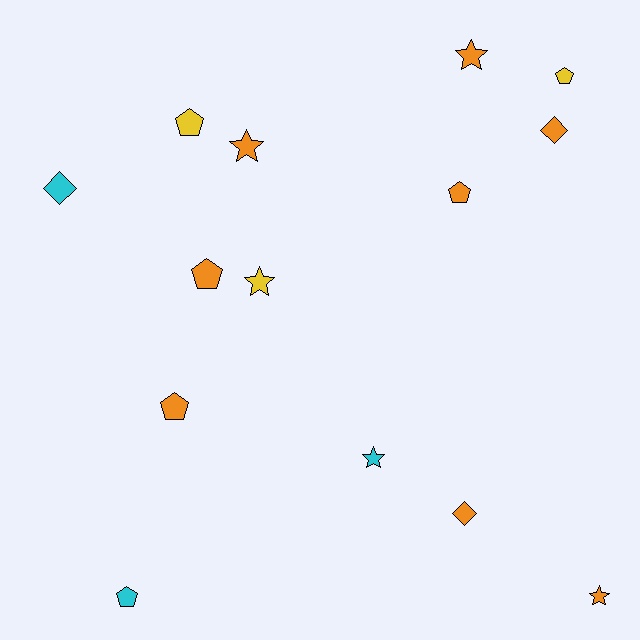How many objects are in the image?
There are 14 objects.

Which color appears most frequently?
Orange, with 8 objects.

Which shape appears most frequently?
Pentagon, with 6 objects.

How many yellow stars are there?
There is 1 yellow star.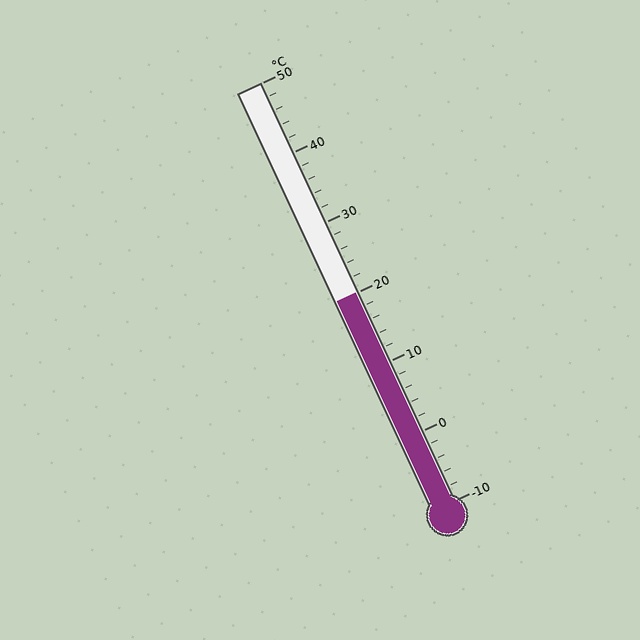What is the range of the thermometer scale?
The thermometer scale ranges from -10°C to 50°C.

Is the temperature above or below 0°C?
The temperature is above 0°C.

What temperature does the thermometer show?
The thermometer shows approximately 20°C.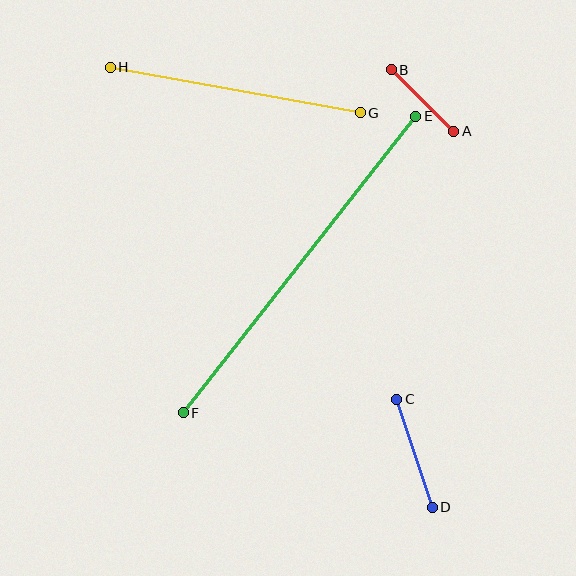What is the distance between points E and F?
The distance is approximately 377 pixels.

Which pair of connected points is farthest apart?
Points E and F are farthest apart.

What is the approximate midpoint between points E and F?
The midpoint is at approximately (300, 265) pixels.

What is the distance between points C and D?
The distance is approximately 114 pixels.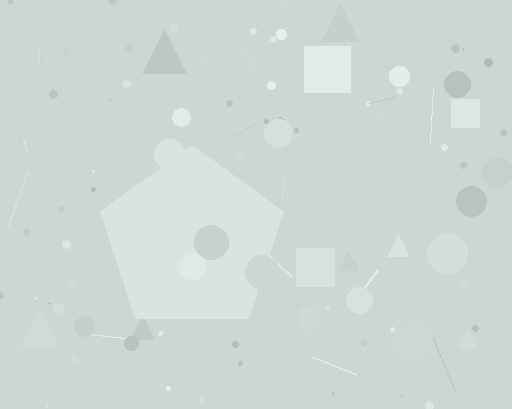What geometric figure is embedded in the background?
A pentagon is embedded in the background.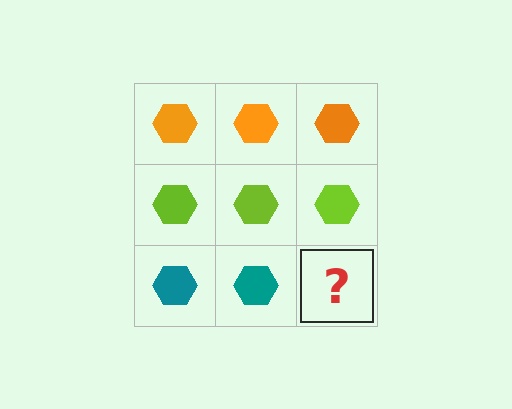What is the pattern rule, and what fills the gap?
The rule is that each row has a consistent color. The gap should be filled with a teal hexagon.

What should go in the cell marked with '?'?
The missing cell should contain a teal hexagon.